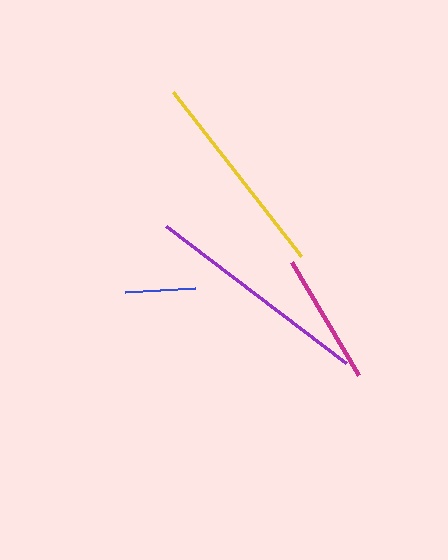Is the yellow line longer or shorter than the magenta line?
The yellow line is longer than the magenta line.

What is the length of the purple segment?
The purple segment is approximately 227 pixels long.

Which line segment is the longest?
The purple line is the longest at approximately 227 pixels.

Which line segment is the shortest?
The blue line is the shortest at approximately 69 pixels.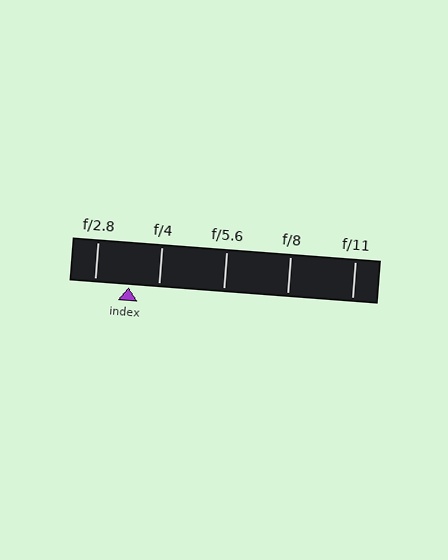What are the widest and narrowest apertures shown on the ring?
The widest aperture shown is f/2.8 and the narrowest is f/11.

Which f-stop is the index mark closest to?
The index mark is closest to f/4.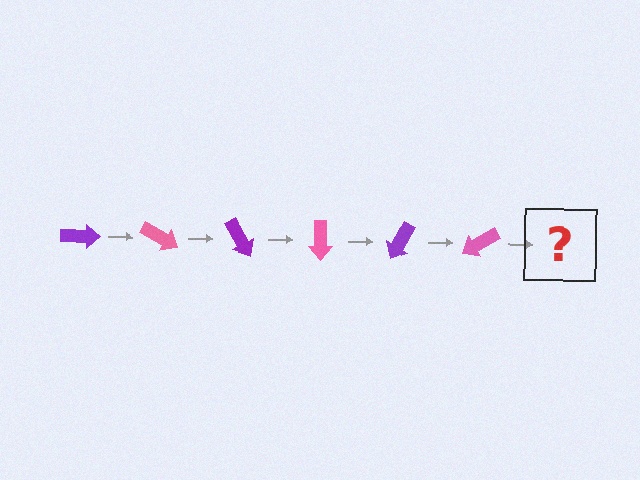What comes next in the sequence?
The next element should be a purple arrow, rotated 180 degrees from the start.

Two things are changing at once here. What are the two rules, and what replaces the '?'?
The two rules are that it rotates 30 degrees each step and the color cycles through purple and pink. The '?' should be a purple arrow, rotated 180 degrees from the start.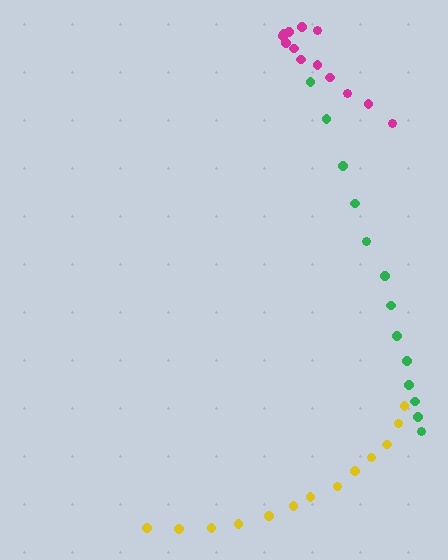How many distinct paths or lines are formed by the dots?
There are 3 distinct paths.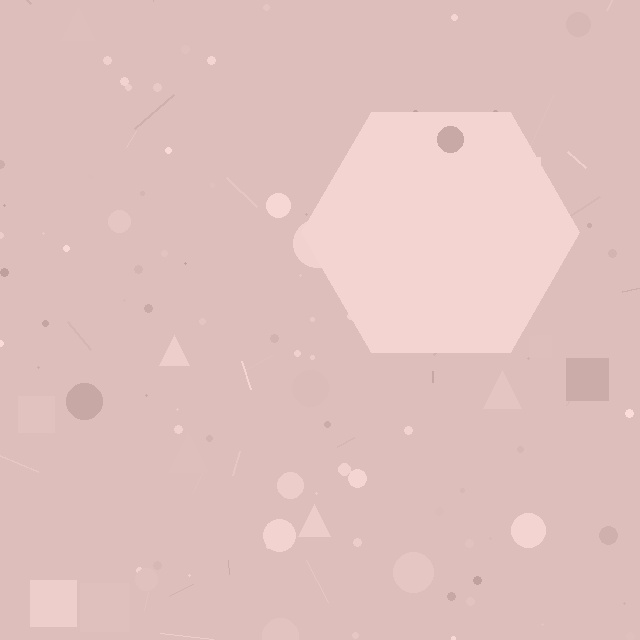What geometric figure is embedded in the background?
A hexagon is embedded in the background.